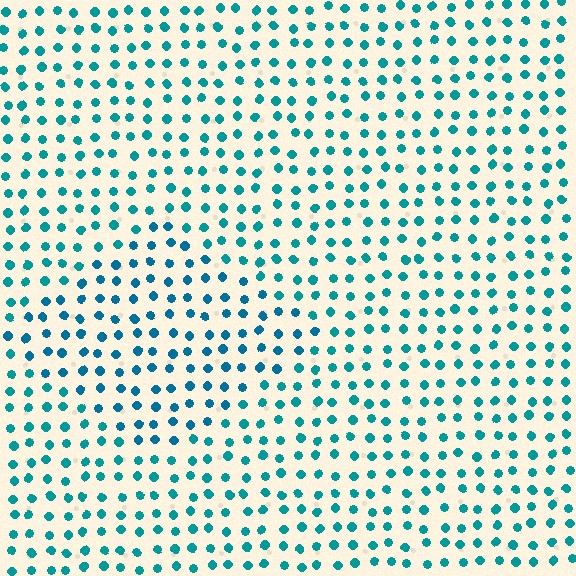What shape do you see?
I see a diamond.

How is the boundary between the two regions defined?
The boundary is defined purely by a slight shift in hue (about 17 degrees). Spacing, size, and orientation are identical on both sides.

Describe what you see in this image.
The image is filled with small teal elements in a uniform arrangement. A diamond-shaped region is visible where the elements are tinted to a slightly different hue, forming a subtle color boundary.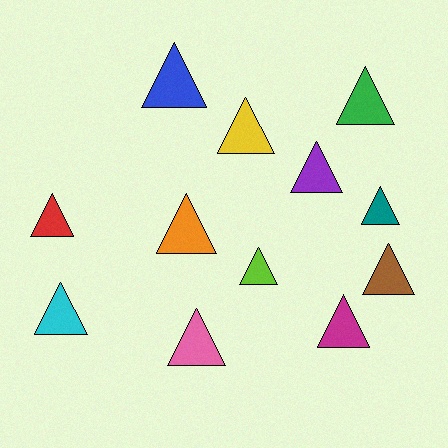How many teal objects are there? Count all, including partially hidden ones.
There is 1 teal object.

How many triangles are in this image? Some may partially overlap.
There are 12 triangles.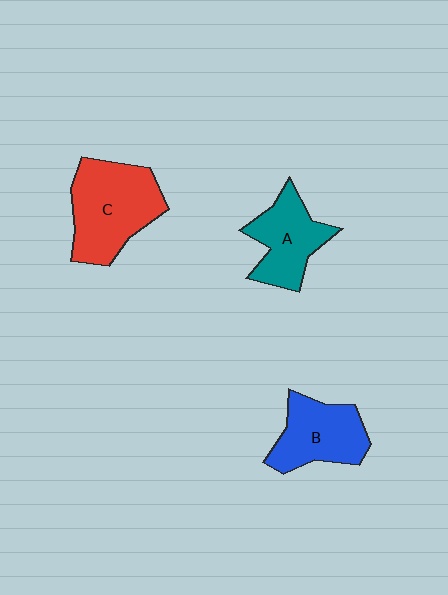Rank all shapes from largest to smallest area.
From largest to smallest: C (red), B (blue), A (teal).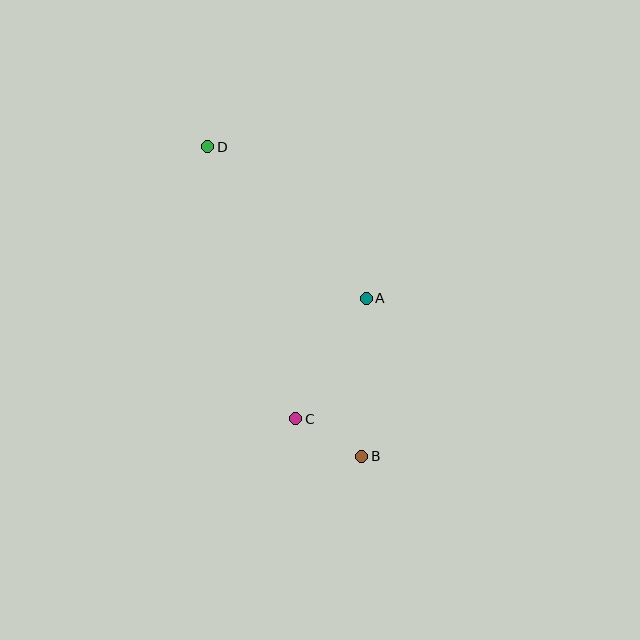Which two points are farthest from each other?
Points B and D are farthest from each other.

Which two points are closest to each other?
Points B and C are closest to each other.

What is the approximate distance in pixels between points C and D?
The distance between C and D is approximately 286 pixels.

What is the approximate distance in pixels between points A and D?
The distance between A and D is approximately 219 pixels.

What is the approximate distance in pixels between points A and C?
The distance between A and C is approximately 140 pixels.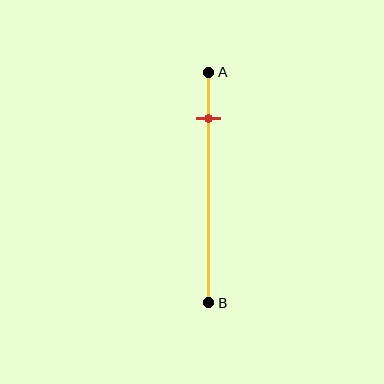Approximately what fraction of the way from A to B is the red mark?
The red mark is approximately 20% of the way from A to B.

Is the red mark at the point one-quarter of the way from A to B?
No, the mark is at about 20% from A, not at the 25% one-quarter point.